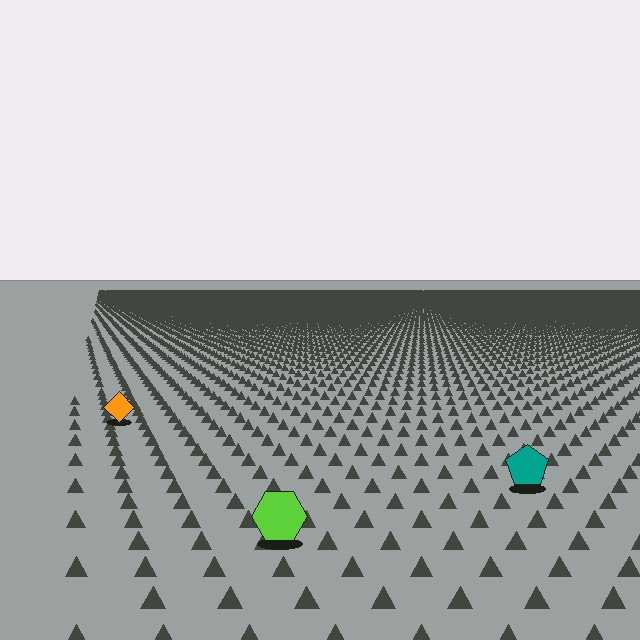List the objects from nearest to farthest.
From nearest to farthest: the lime hexagon, the teal pentagon, the orange diamond.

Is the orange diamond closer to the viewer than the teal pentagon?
No. The teal pentagon is closer — you can tell from the texture gradient: the ground texture is coarser near it.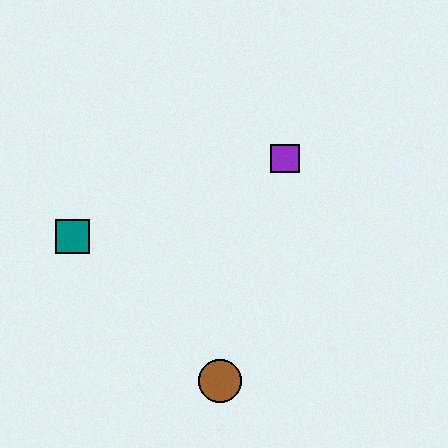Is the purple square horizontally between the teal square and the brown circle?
No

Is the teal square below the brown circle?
No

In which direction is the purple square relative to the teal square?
The purple square is to the right of the teal square.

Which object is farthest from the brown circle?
The purple square is farthest from the brown circle.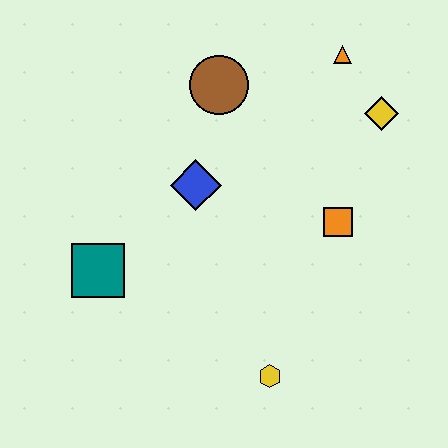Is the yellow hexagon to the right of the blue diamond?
Yes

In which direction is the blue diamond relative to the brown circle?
The blue diamond is below the brown circle.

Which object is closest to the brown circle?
The blue diamond is closest to the brown circle.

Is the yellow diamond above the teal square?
Yes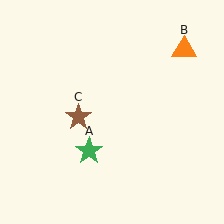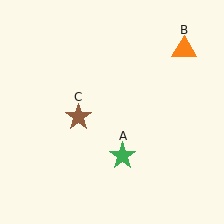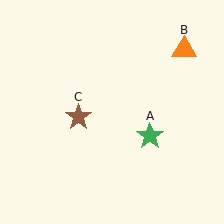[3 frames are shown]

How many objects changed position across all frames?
1 object changed position: green star (object A).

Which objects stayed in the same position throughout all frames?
Orange triangle (object B) and brown star (object C) remained stationary.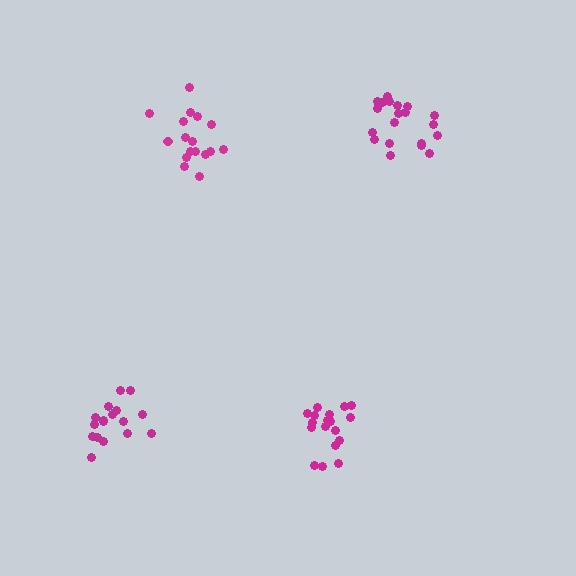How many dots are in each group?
Group 1: 17 dots, Group 2: 20 dots, Group 3: 17 dots, Group 4: 18 dots (72 total).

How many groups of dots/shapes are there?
There are 4 groups.